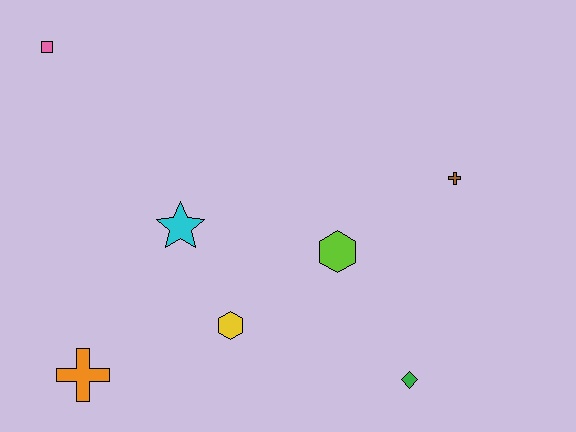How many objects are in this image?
There are 7 objects.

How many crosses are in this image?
There are 2 crosses.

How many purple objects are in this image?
There are no purple objects.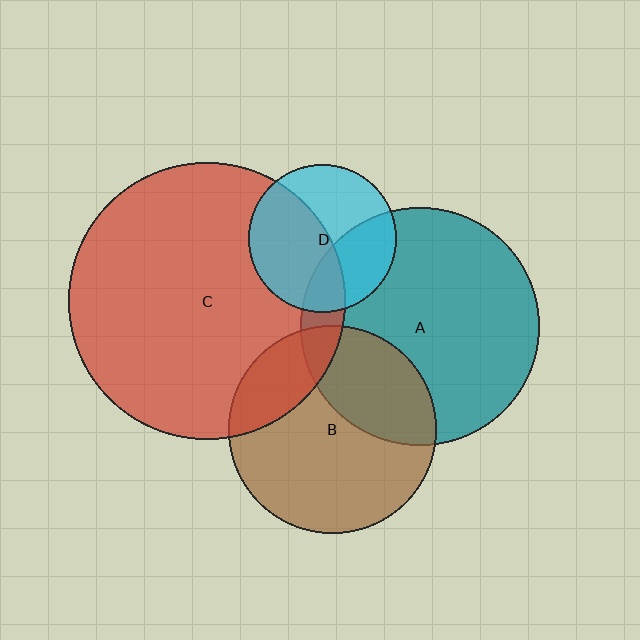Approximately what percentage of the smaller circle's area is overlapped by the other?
Approximately 30%.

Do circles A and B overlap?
Yes.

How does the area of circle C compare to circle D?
Approximately 3.5 times.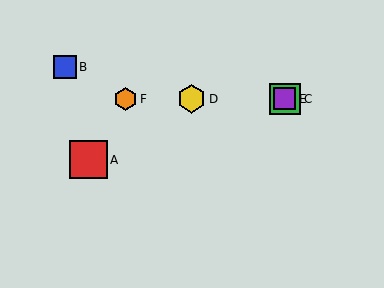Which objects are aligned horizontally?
Objects C, D, E, F are aligned horizontally.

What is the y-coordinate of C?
Object C is at y≈99.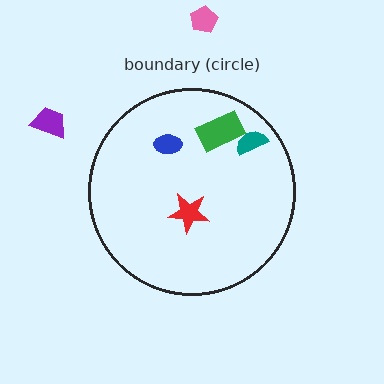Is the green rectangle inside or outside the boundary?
Inside.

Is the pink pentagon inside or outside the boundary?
Outside.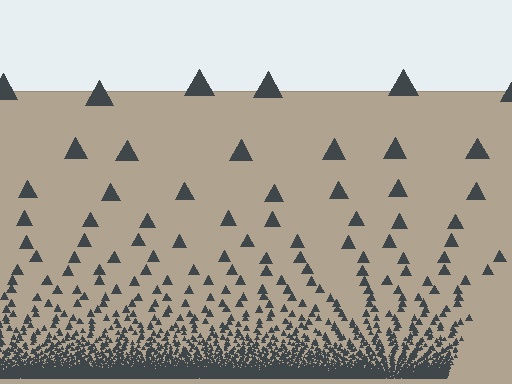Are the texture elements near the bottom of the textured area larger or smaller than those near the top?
Smaller. The gradient is inverted — elements near the bottom are smaller and denser.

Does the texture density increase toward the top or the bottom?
Density increases toward the bottom.